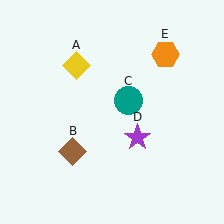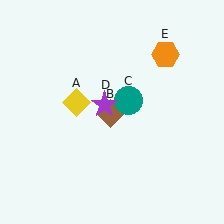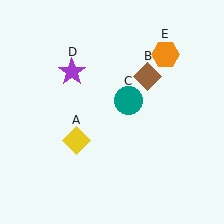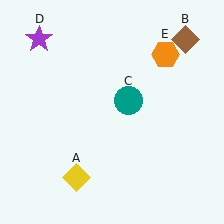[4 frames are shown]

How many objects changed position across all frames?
3 objects changed position: yellow diamond (object A), brown diamond (object B), purple star (object D).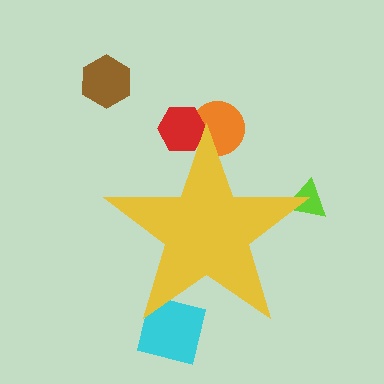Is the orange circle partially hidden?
Yes, the orange circle is partially hidden behind the yellow star.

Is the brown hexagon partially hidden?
No, the brown hexagon is fully visible.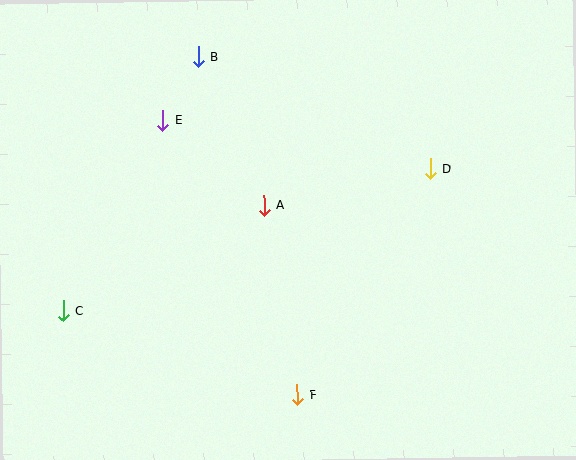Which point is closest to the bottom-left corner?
Point C is closest to the bottom-left corner.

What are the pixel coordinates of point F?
Point F is at (297, 395).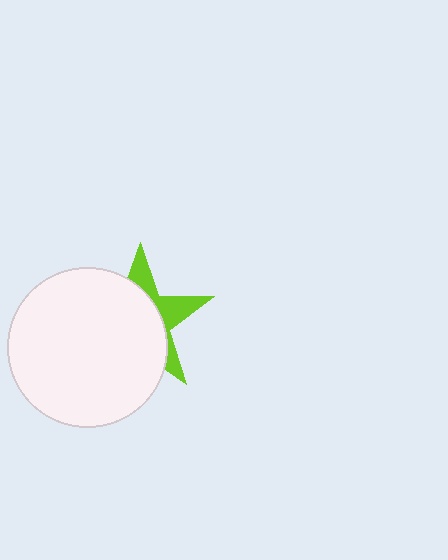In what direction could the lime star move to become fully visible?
The lime star could move toward the upper-right. That would shift it out from behind the white circle entirely.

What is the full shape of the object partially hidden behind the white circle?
The partially hidden object is a lime star.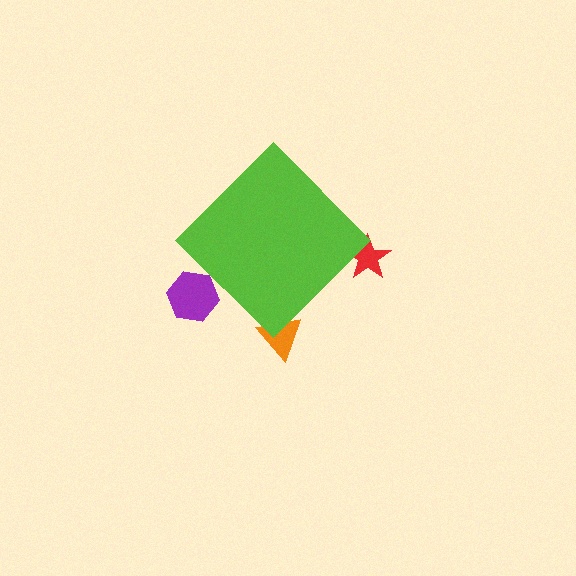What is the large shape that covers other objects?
A lime diamond.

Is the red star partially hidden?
Yes, the red star is partially hidden behind the lime diamond.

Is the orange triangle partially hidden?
Yes, the orange triangle is partially hidden behind the lime diamond.